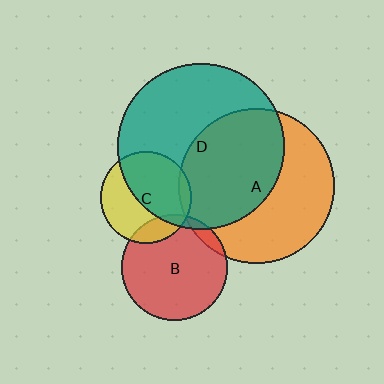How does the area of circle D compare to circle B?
Approximately 2.5 times.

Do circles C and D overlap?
Yes.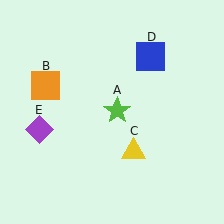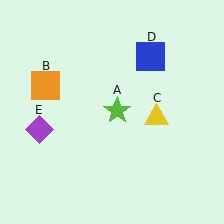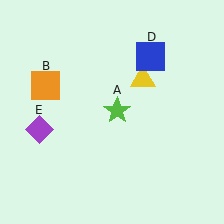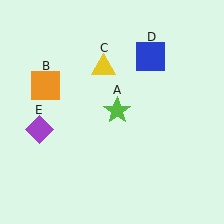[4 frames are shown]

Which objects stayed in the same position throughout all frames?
Lime star (object A) and orange square (object B) and blue square (object D) and purple diamond (object E) remained stationary.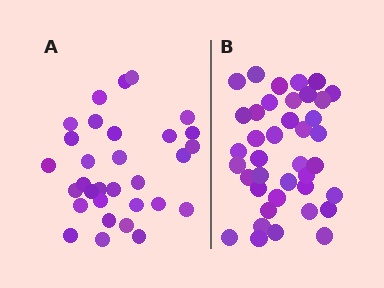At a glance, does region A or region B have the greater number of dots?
Region B (the right region) has more dots.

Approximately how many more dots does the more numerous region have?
Region B has roughly 8 or so more dots than region A.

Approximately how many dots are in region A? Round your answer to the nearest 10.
About 30 dots. (The exact count is 31, which rounds to 30.)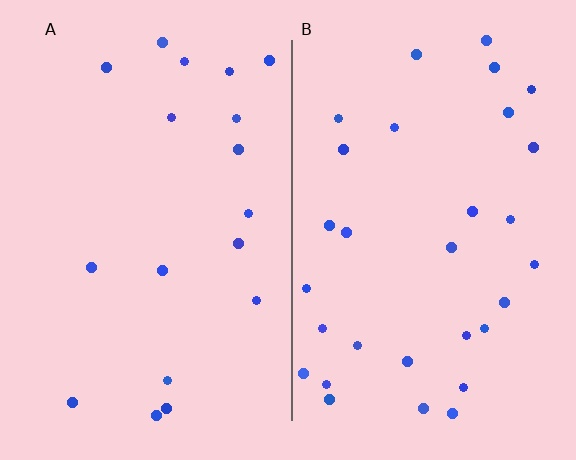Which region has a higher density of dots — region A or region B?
B (the right).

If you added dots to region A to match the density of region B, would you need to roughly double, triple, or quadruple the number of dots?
Approximately double.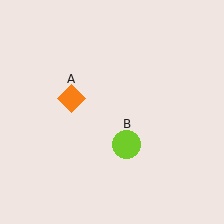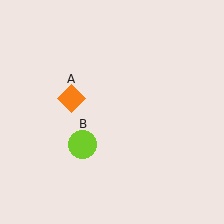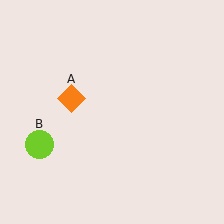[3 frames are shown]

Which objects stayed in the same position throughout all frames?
Orange diamond (object A) remained stationary.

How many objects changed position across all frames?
1 object changed position: lime circle (object B).